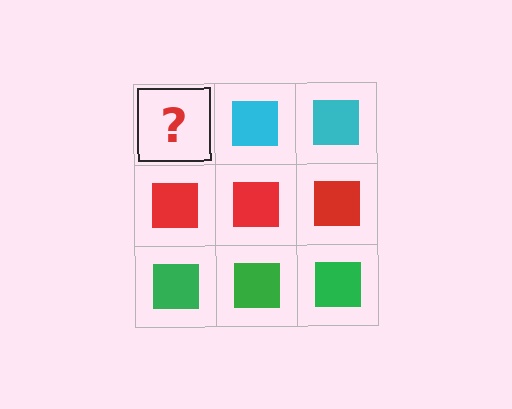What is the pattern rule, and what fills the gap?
The rule is that each row has a consistent color. The gap should be filled with a cyan square.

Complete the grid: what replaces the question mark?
The question mark should be replaced with a cyan square.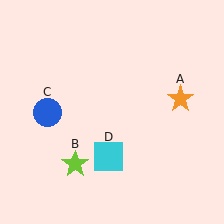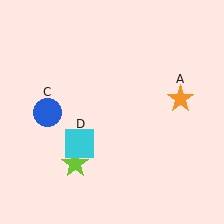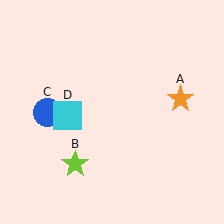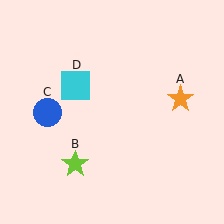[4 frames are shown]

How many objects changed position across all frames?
1 object changed position: cyan square (object D).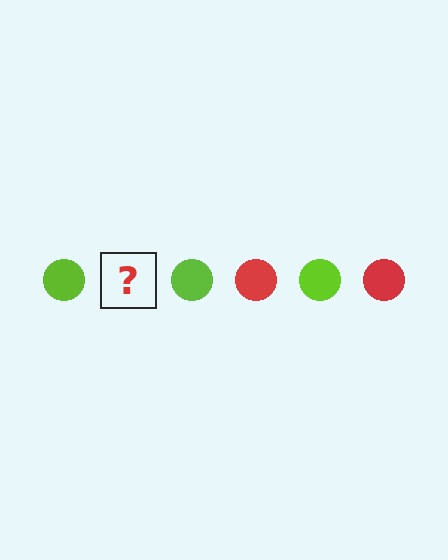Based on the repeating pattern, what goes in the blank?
The blank should be a red circle.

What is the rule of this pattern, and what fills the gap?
The rule is that the pattern cycles through lime, red circles. The gap should be filled with a red circle.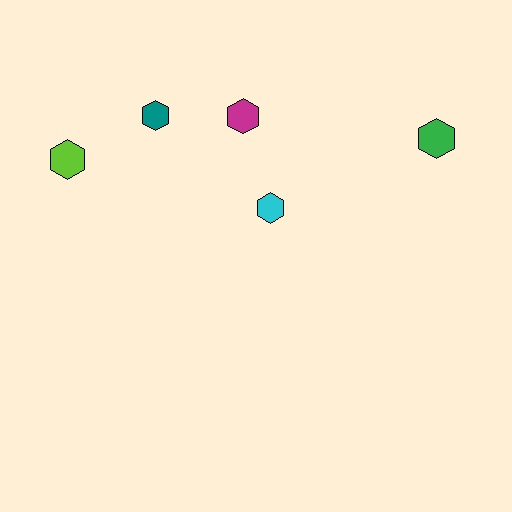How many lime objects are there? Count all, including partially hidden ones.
There is 1 lime object.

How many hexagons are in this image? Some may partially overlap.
There are 5 hexagons.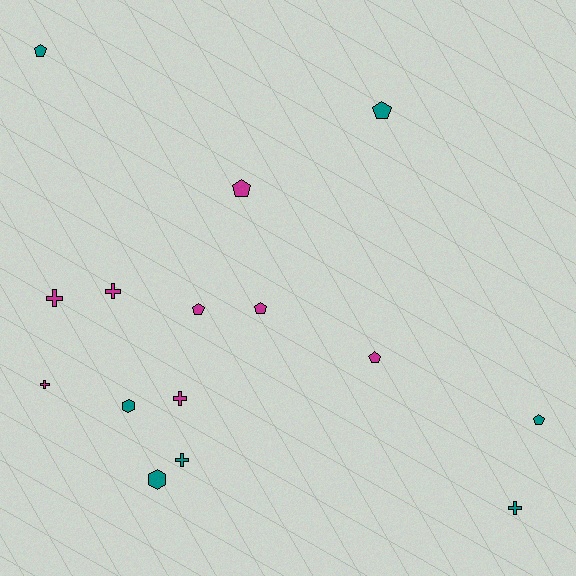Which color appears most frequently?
Magenta, with 8 objects.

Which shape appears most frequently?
Pentagon, with 7 objects.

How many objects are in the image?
There are 15 objects.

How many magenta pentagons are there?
There are 4 magenta pentagons.